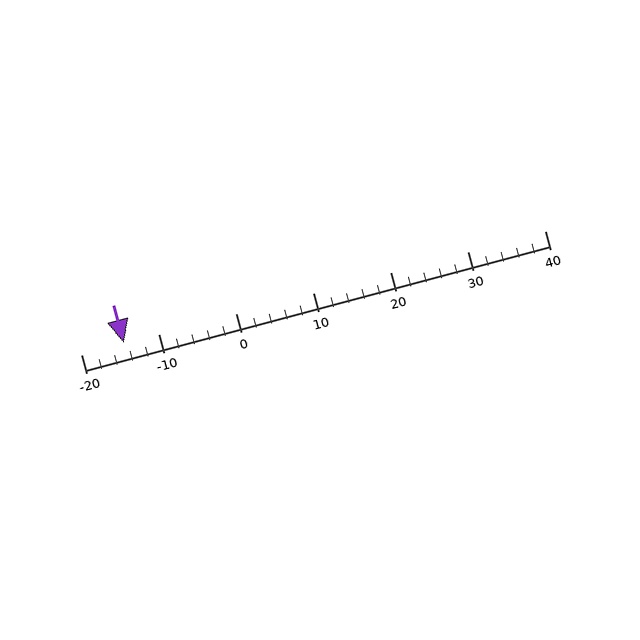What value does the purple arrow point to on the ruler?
The purple arrow points to approximately -14.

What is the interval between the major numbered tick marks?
The major tick marks are spaced 10 units apart.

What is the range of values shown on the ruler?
The ruler shows values from -20 to 40.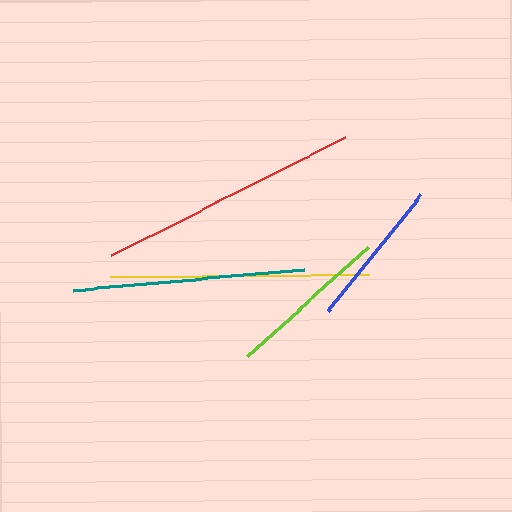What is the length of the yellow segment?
The yellow segment is approximately 259 pixels long.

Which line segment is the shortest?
The blue line is the shortest at approximately 150 pixels.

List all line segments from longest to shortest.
From longest to shortest: red, yellow, teal, lime, blue.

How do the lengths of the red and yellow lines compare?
The red and yellow lines are approximately the same length.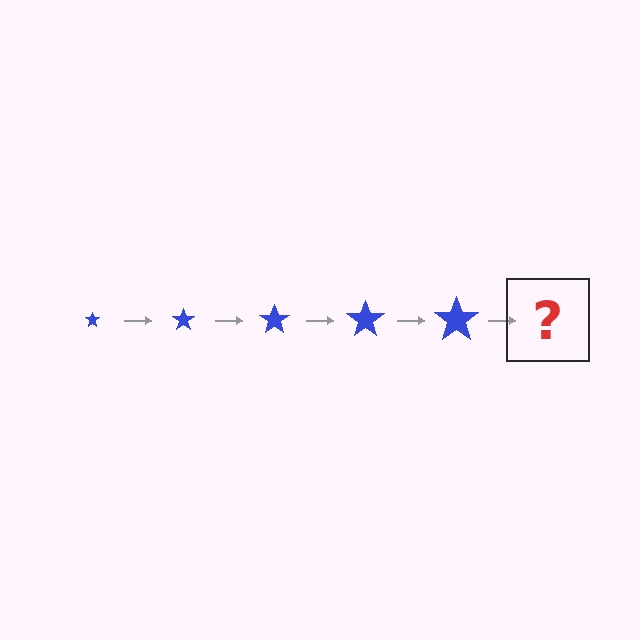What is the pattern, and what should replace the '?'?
The pattern is that the star gets progressively larger each step. The '?' should be a blue star, larger than the previous one.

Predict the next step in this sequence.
The next step is a blue star, larger than the previous one.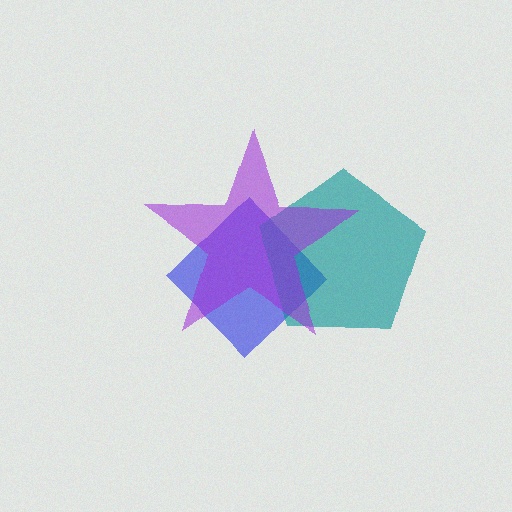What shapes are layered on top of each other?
The layered shapes are: a blue diamond, a teal pentagon, a purple star.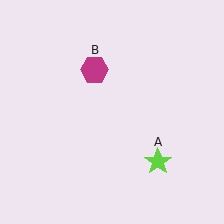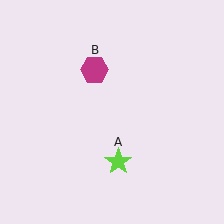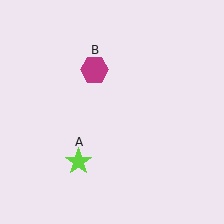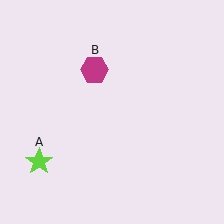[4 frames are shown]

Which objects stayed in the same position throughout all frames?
Magenta hexagon (object B) remained stationary.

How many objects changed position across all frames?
1 object changed position: lime star (object A).